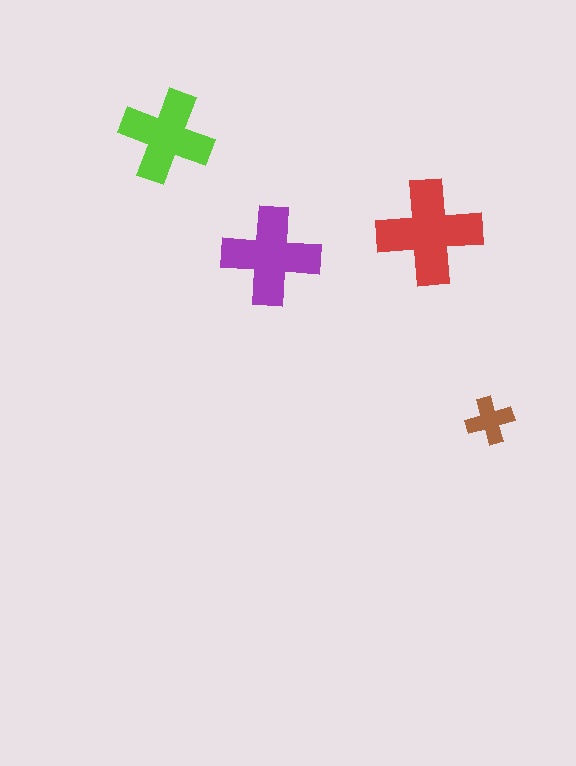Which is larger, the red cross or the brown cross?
The red one.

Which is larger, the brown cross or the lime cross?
The lime one.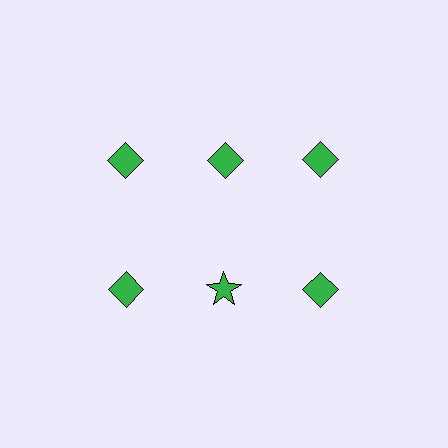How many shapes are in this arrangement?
There are 6 shapes arranged in a grid pattern.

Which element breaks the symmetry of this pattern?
The green star in the second row, second from left column breaks the symmetry. All other shapes are green diamonds.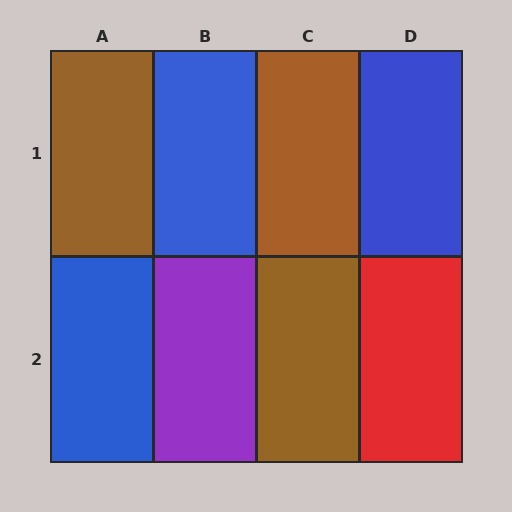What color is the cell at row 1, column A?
Brown.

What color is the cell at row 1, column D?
Blue.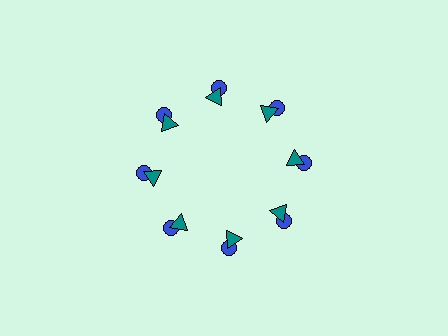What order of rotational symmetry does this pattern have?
This pattern has 8-fold rotational symmetry.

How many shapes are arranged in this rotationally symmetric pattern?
There are 16 shapes, arranged in 8 groups of 2.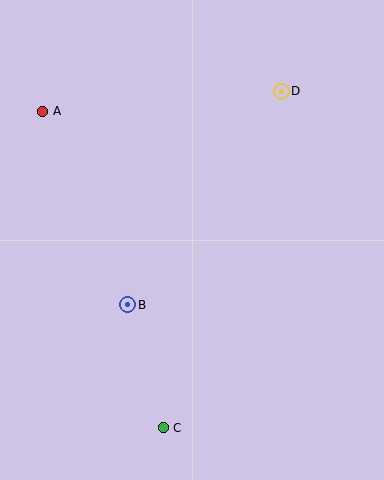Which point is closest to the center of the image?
Point B at (128, 305) is closest to the center.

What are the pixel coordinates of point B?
Point B is at (128, 305).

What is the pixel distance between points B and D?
The distance between B and D is 263 pixels.